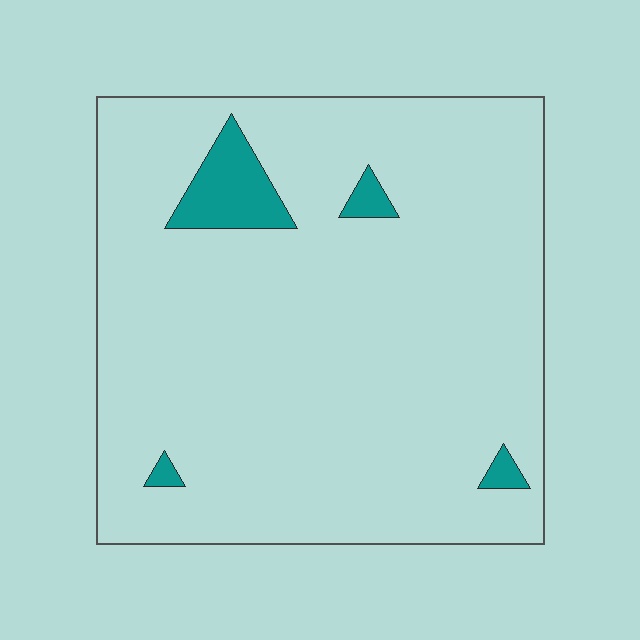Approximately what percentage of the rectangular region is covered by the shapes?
Approximately 5%.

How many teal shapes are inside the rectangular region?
4.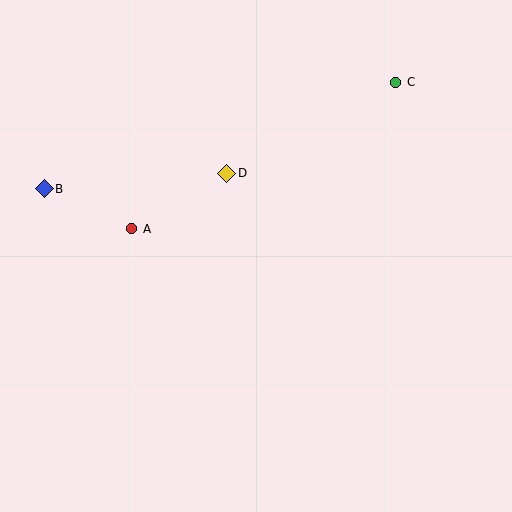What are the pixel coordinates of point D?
Point D is at (227, 173).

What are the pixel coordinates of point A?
Point A is at (132, 229).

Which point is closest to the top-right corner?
Point C is closest to the top-right corner.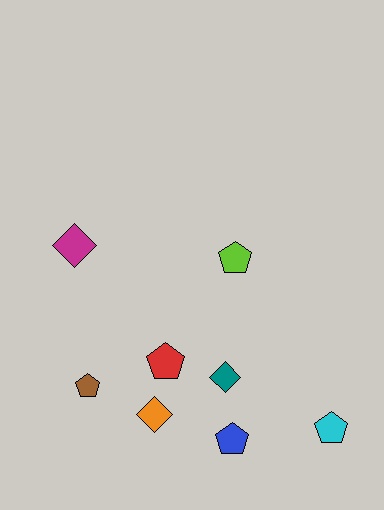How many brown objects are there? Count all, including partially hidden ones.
There is 1 brown object.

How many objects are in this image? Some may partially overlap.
There are 8 objects.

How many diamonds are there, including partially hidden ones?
There are 3 diamonds.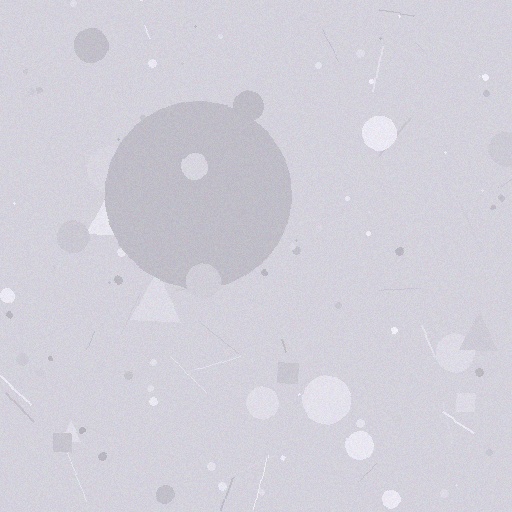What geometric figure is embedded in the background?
A circle is embedded in the background.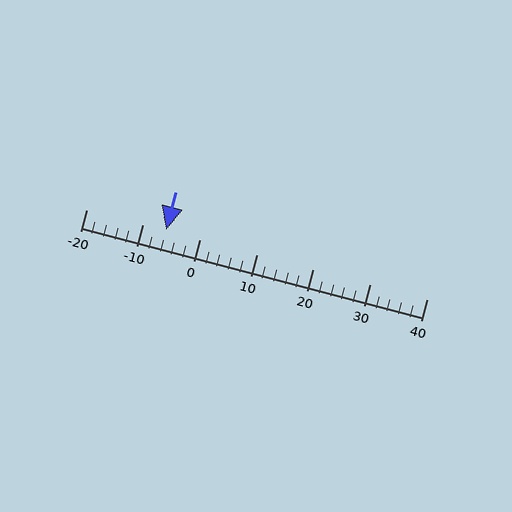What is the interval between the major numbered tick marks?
The major tick marks are spaced 10 units apart.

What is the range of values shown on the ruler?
The ruler shows values from -20 to 40.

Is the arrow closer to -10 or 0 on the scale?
The arrow is closer to -10.